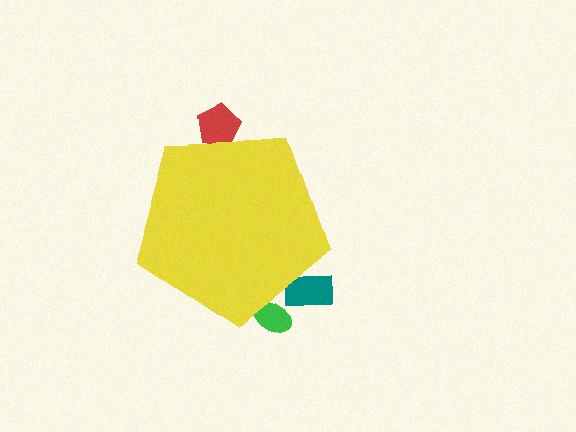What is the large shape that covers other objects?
A yellow pentagon.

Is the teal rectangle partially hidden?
Yes, the teal rectangle is partially hidden behind the yellow pentagon.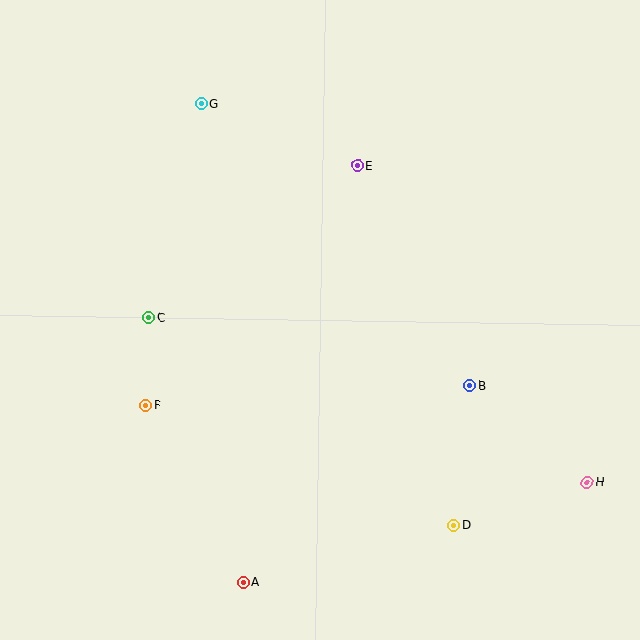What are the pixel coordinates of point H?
Point H is at (587, 483).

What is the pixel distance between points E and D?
The distance between E and D is 373 pixels.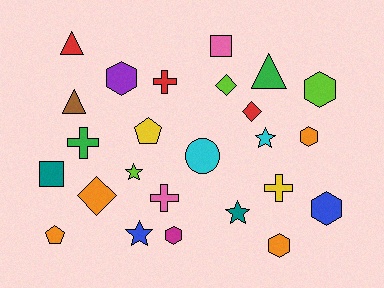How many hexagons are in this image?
There are 6 hexagons.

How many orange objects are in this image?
There are 4 orange objects.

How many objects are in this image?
There are 25 objects.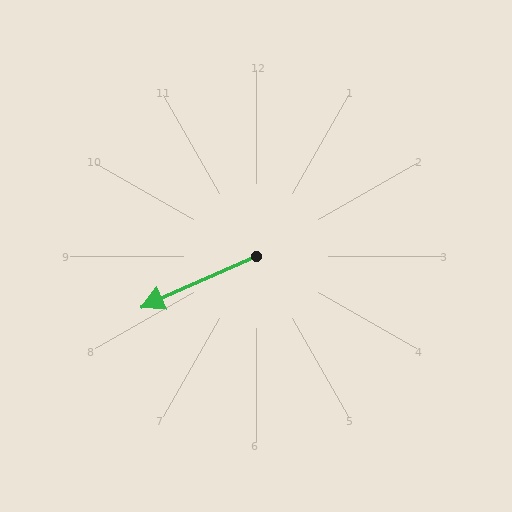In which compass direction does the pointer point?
Southwest.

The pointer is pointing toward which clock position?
Roughly 8 o'clock.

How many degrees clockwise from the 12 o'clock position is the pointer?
Approximately 246 degrees.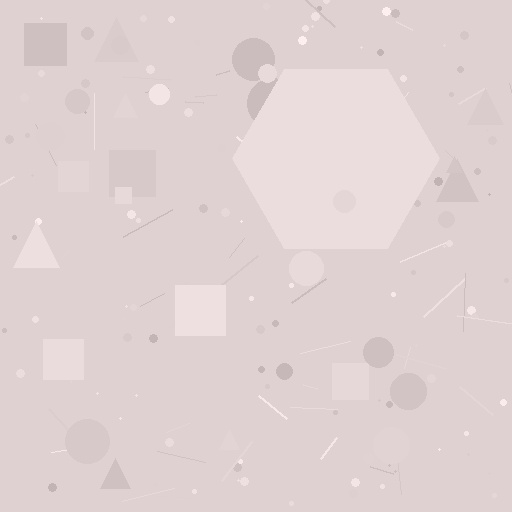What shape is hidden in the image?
A hexagon is hidden in the image.